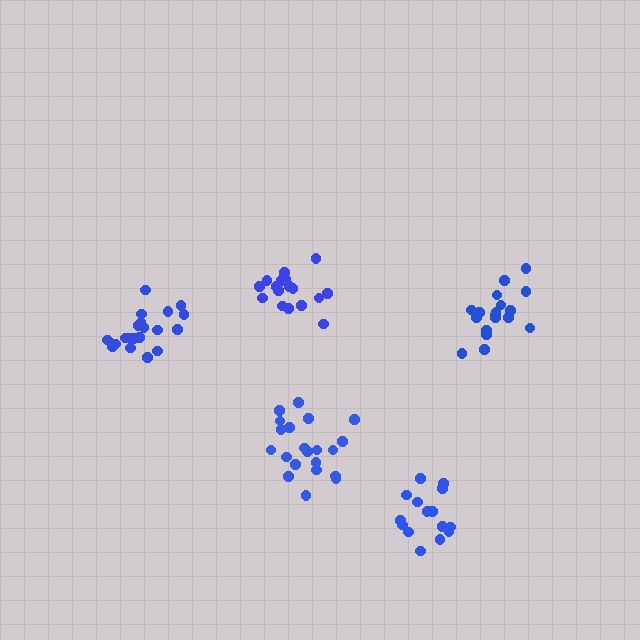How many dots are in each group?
Group 1: 18 dots, Group 2: 21 dots, Group 3: 21 dots, Group 4: 16 dots, Group 5: 17 dots (93 total).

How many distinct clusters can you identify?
There are 5 distinct clusters.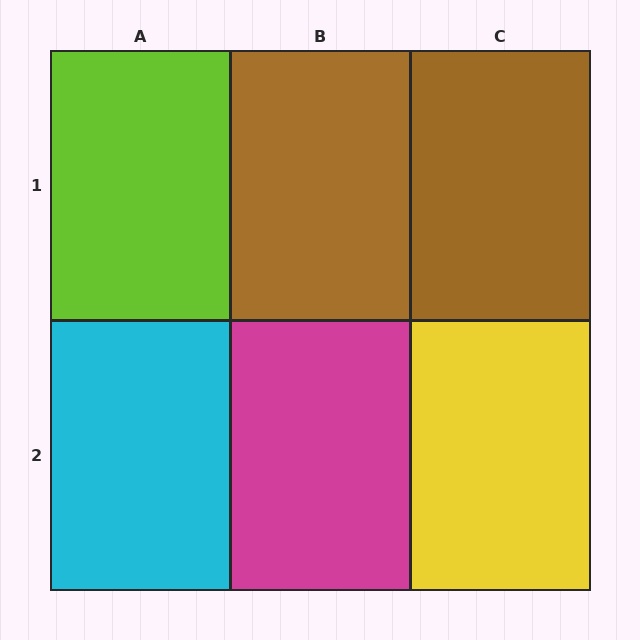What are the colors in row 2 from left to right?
Cyan, magenta, yellow.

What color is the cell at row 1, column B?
Brown.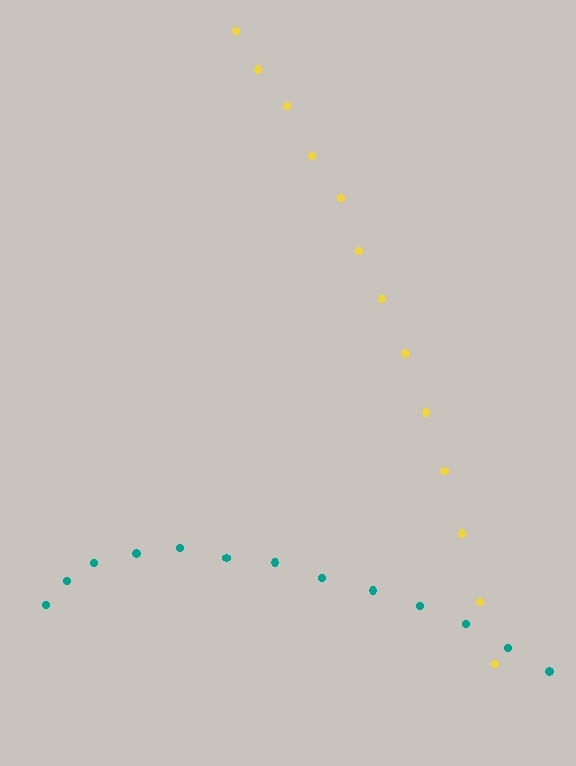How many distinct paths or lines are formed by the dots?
There are 2 distinct paths.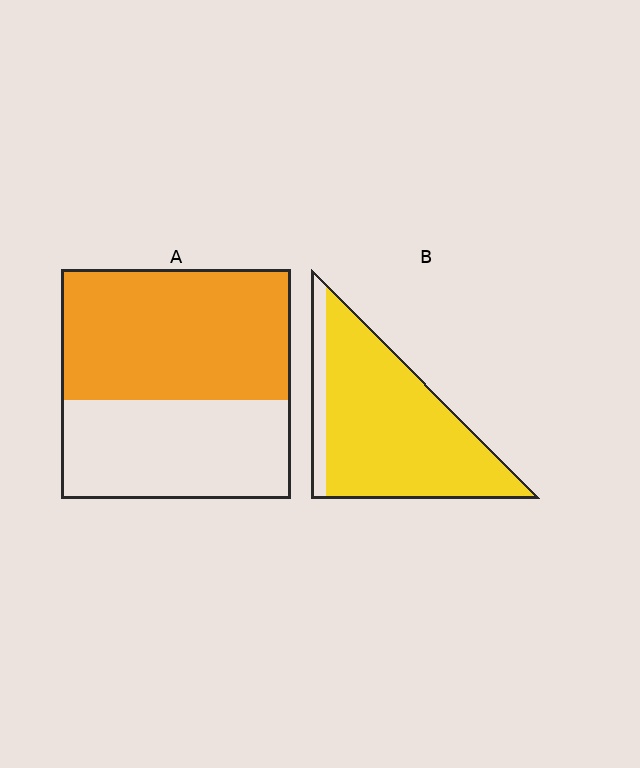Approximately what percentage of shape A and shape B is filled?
A is approximately 55% and B is approximately 85%.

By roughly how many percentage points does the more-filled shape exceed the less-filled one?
By roughly 30 percentage points (B over A).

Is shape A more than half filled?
Yes.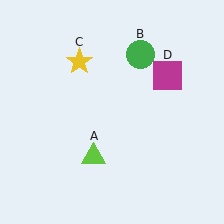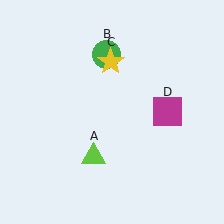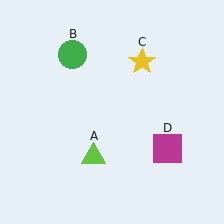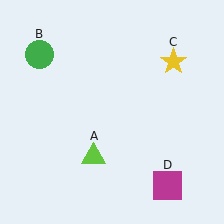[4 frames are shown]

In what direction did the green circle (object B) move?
The green circle (object B) moved left.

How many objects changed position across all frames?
3 objects changed position: green circle (object B), yellow star (object C), magenta square (object D).